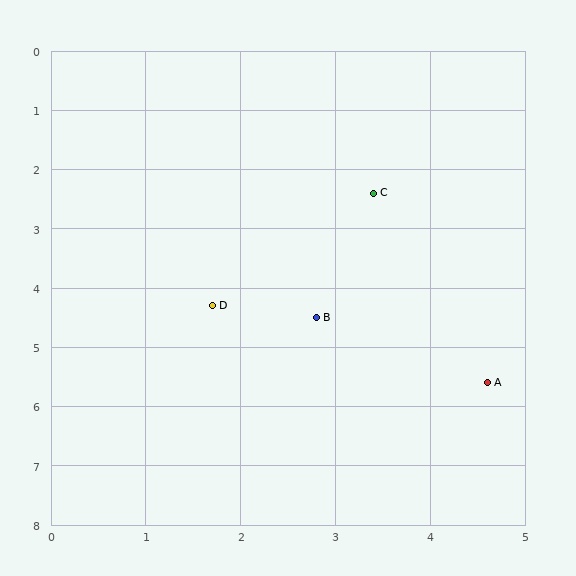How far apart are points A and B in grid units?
Points A and B are about 2.1 grid units apart.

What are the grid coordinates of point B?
Point B is at approximately (2.8, 4.5).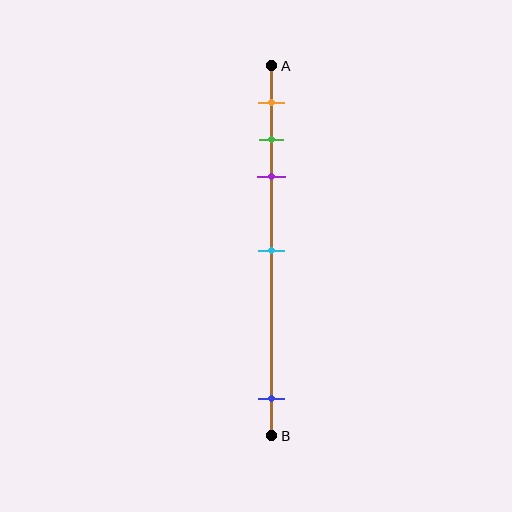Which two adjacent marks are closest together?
The green and purple marks are the closest adjacent pair.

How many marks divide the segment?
There are 5 marks dividing the segment.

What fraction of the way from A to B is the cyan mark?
The cyan mark is approximately 50% (0.5) of the way from A to B.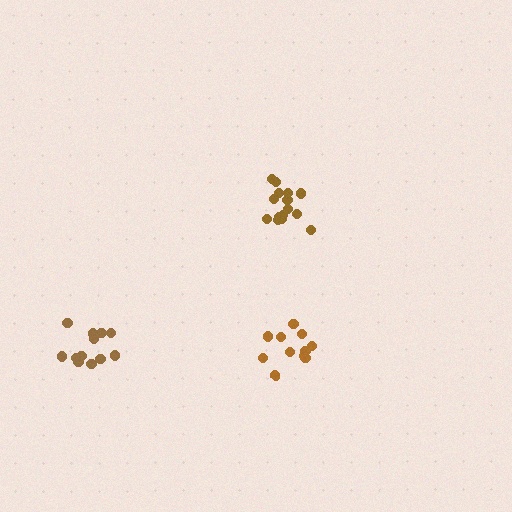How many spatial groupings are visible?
There are 3 spatial groupings.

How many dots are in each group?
Group 1: 12 dots, Group 2: 11 dots, Group 3: 15 dots (38 total).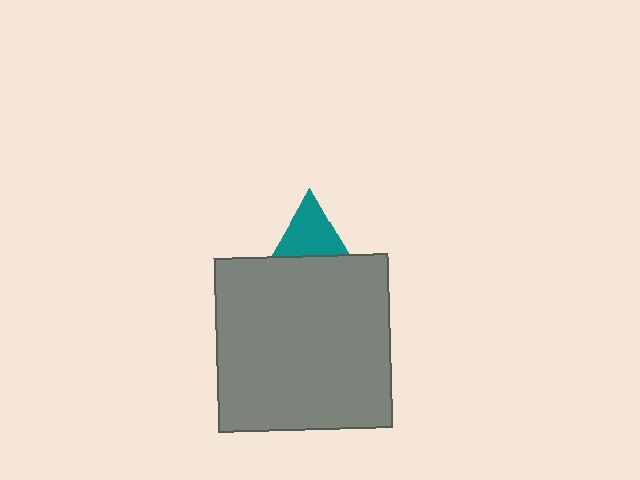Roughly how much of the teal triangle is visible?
About half of it is visible (roughly 55%).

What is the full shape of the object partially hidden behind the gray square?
The partially hidden object is a teal triangle.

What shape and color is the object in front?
The object in front is a gray square.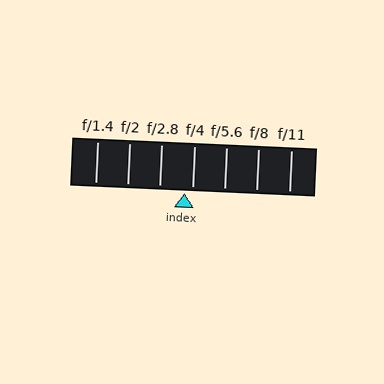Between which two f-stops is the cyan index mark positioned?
The index mark is between f/2.8 and f/4.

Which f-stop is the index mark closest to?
The index mark is closest to f/4.